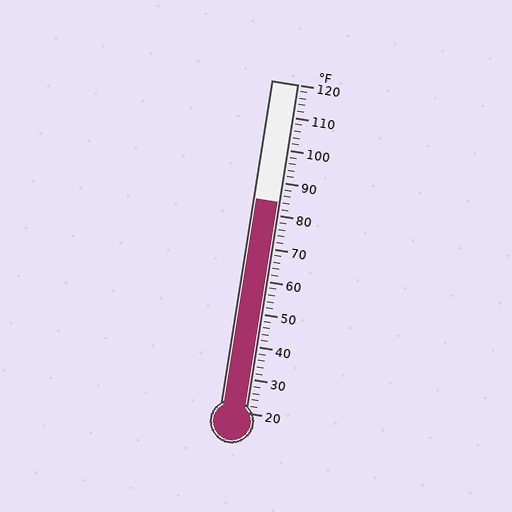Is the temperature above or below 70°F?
The temperature is above 70°F.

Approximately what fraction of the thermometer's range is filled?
The thermometer is filled to approximately 65% of its range.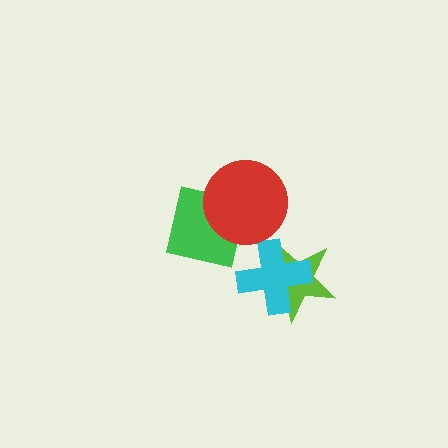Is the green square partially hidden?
Yes, it is partially covered by another shape.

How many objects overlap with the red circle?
1 object overlaps with the red circle.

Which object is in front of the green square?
The red circle is in front of the green square.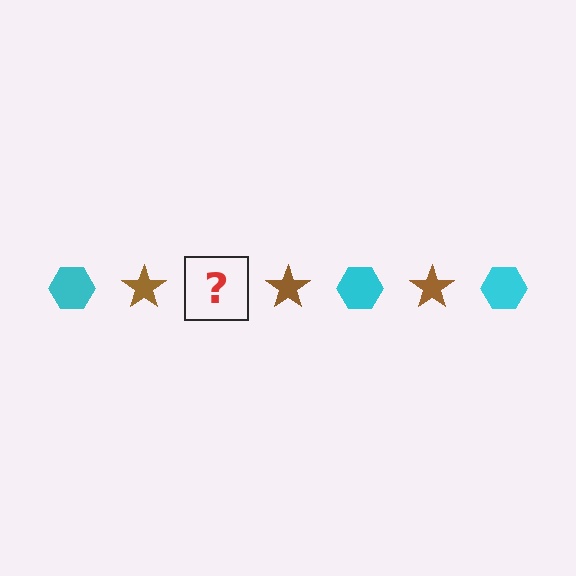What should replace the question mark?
The question mark should be replaced with a cyan hexagon.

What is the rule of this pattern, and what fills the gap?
The rule is that the pattern alternates between cyan hexagon and brown star. The gap should be filled with a cyan hexagon.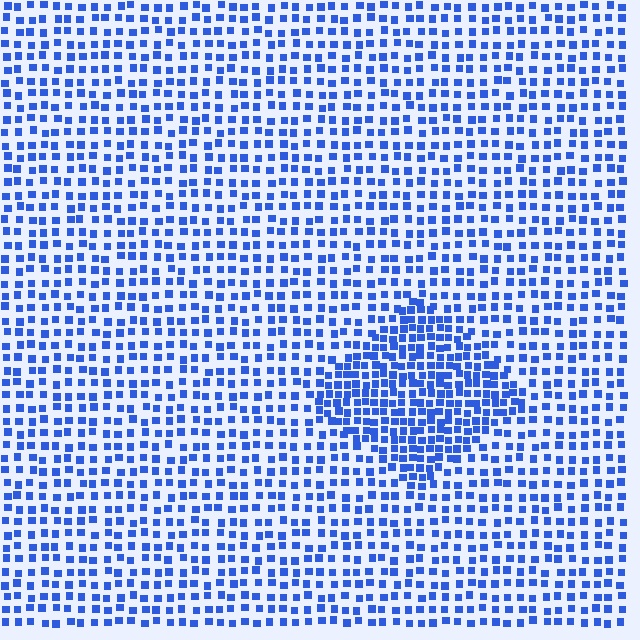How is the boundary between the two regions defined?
The boundary is defined by a change in element density (approximately 1.8x ratio). All elements are the same color, size, and shape.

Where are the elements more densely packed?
The elements are more densely packed inside the diamond boundary.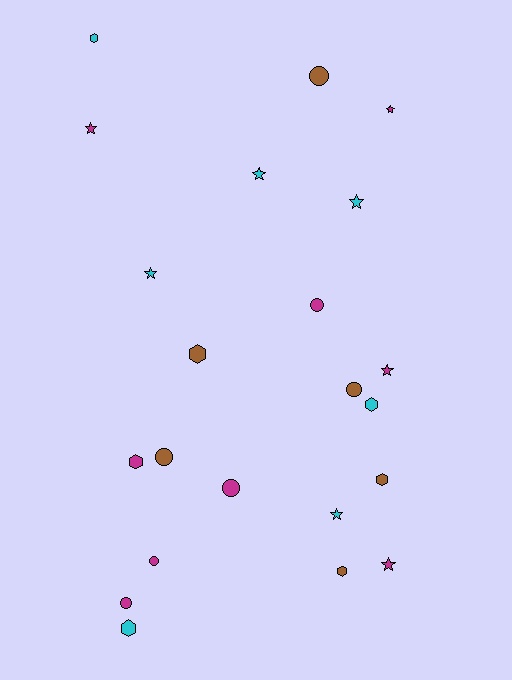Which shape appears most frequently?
Star, with 8 objects.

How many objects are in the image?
There are 22 objects.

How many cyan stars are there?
There are 4 cyan stars.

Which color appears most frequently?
Magenta, with 9 objects.